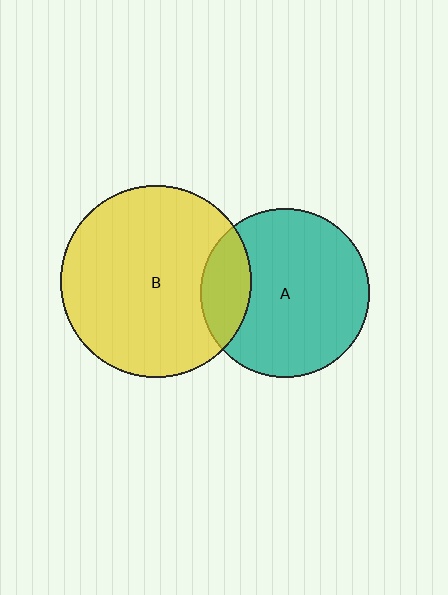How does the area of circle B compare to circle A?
Approximately 1.3 times.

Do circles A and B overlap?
Yes.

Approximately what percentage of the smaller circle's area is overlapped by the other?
Approximately 20%.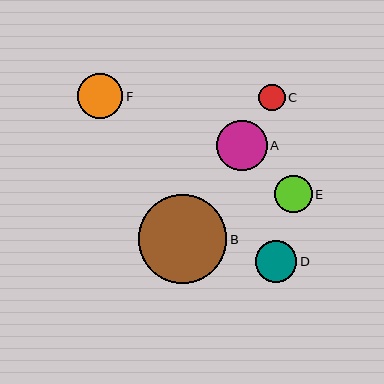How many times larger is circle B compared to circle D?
Circle B is approximately 2.1 times the size of circle D.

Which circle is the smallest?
Circle C is the smallest with a size of approximately 27 pixels.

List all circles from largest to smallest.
From largest to smallest: B, A, F, D, E, C.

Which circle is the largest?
Circle B is the largest with a size of approximately 88 pixels.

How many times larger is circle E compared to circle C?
Circle E is approximately 1.4 times the size of circle C.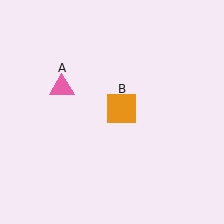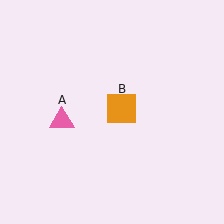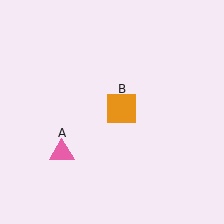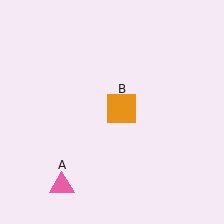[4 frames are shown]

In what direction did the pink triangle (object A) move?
The pink triangle (object A) moved down.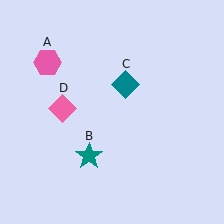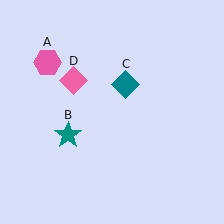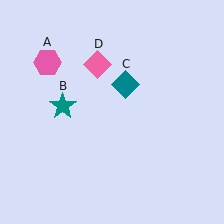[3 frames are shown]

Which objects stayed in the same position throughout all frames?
Pink hexagon (object A) and teal diamond (object C) remained stationary.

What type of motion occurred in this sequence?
The teal star (object B), pink diamond (object D) rotated clockwise around the center of the scene.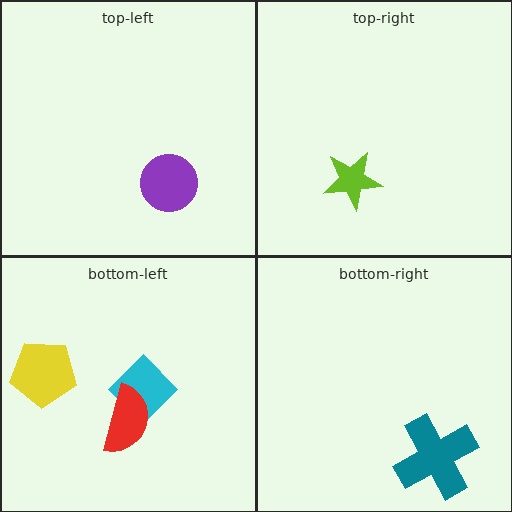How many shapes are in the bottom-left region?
3.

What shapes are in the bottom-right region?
The teal cross.